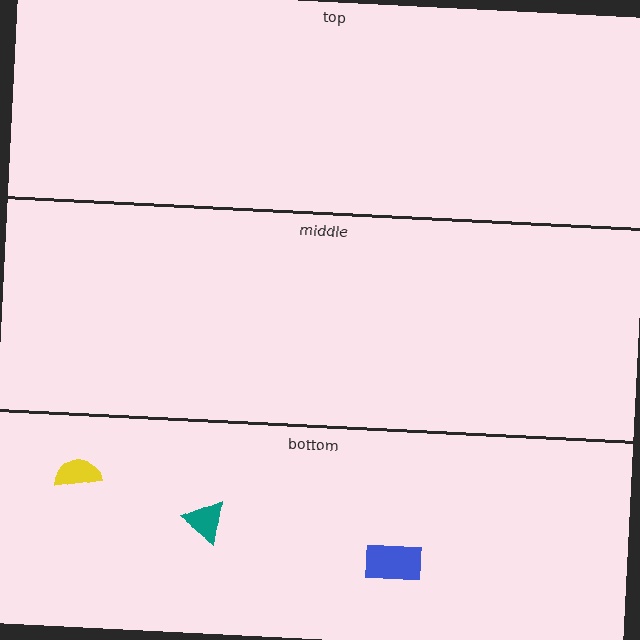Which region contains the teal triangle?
The bottom region.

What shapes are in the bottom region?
The yellow semicircle, the teal triangle, the blue rectangle.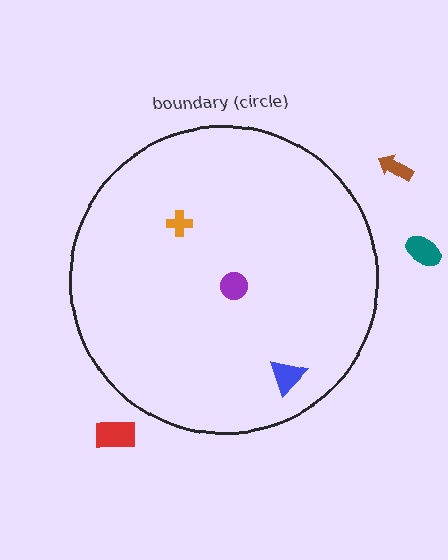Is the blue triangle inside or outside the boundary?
Inside.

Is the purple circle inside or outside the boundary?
Inside.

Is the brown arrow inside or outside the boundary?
Outside.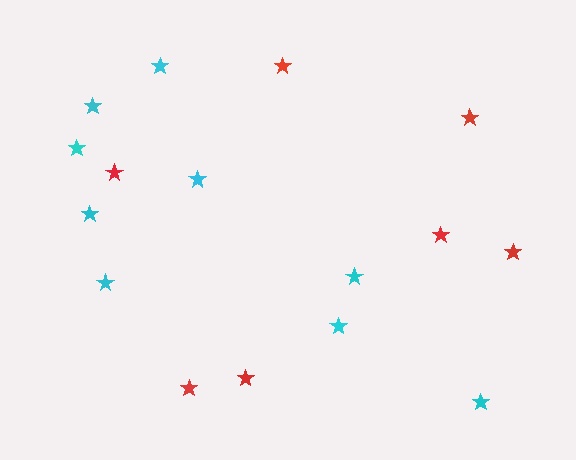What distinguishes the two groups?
There are 2 groups: one group of cyan stars (9) and one group of red stars (7).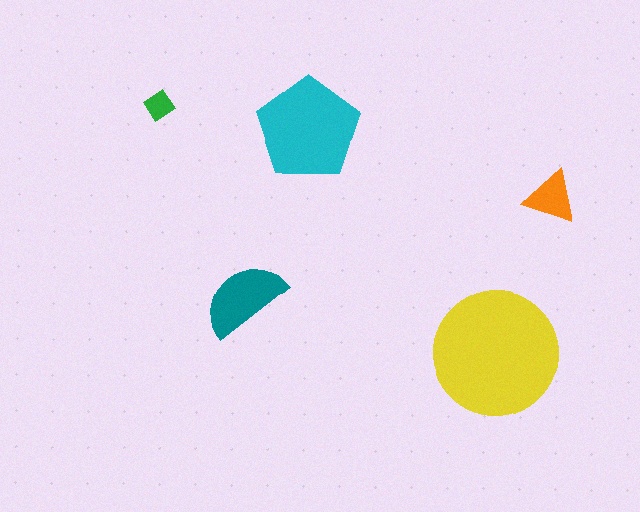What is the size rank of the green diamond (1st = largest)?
5th.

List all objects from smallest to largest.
The green diamond, the orange triangle, the teal semicircle, the cyan pentagon, the yellow circle.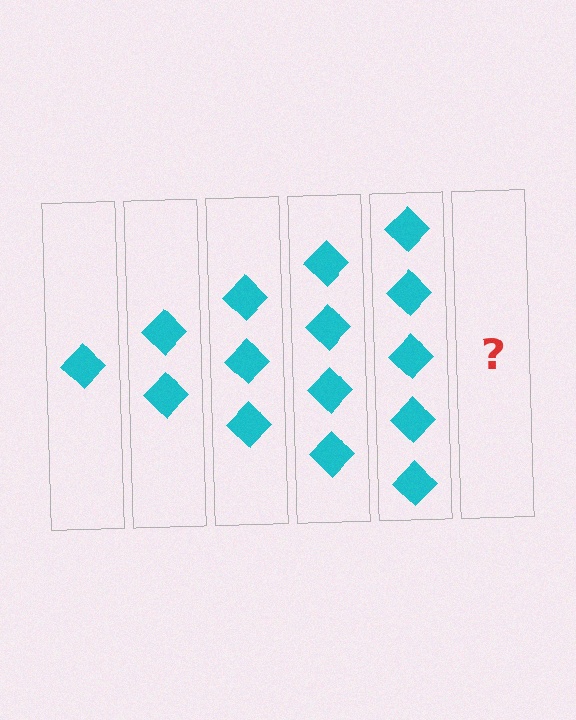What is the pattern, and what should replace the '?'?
The pattern is that each step adds one more diamond. The '?' should be 6 diamonds.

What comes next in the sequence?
The next element should be 6 diamonds.